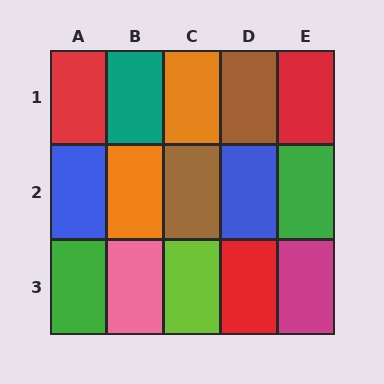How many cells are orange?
2 cells are orange.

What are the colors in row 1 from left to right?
Red, teal, orange, brown, red.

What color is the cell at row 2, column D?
Blue.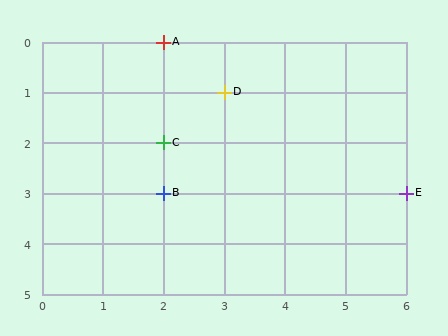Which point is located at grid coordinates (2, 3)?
Point B is at (2, 3).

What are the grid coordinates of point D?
Point D is at grid coordinates (3, 1).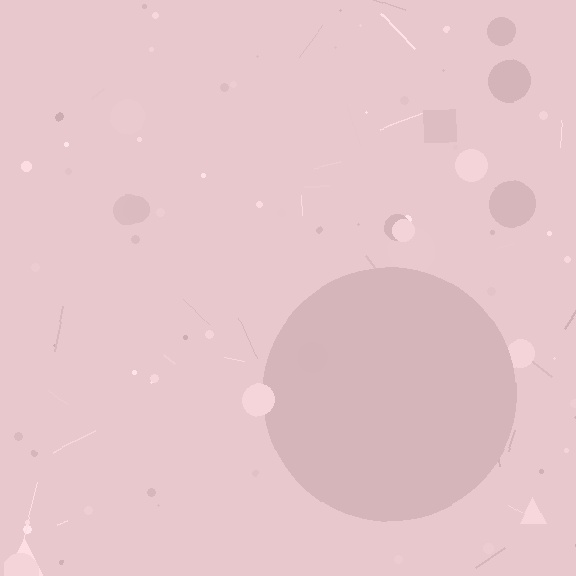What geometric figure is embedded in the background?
A circle is embedded in the background.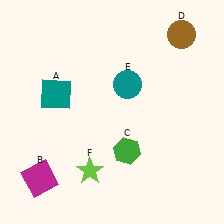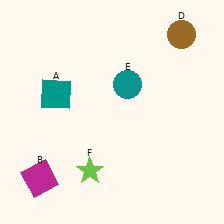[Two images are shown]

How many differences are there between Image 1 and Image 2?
There is 1 difference between the two images.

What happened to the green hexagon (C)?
The green hexagon (C) was removed in Image 2. It was in the bottom-right area of Image 1.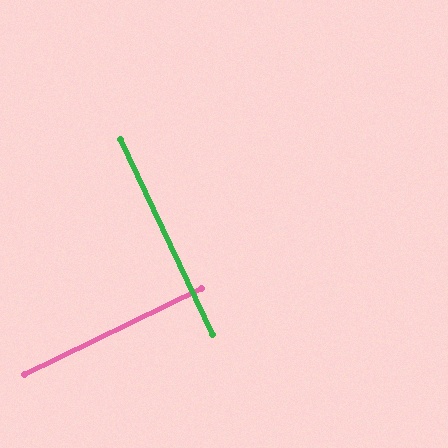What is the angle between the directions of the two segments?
Approximately 89 degrees.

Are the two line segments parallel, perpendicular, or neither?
Perpendicular — they meet at approximately 89°.